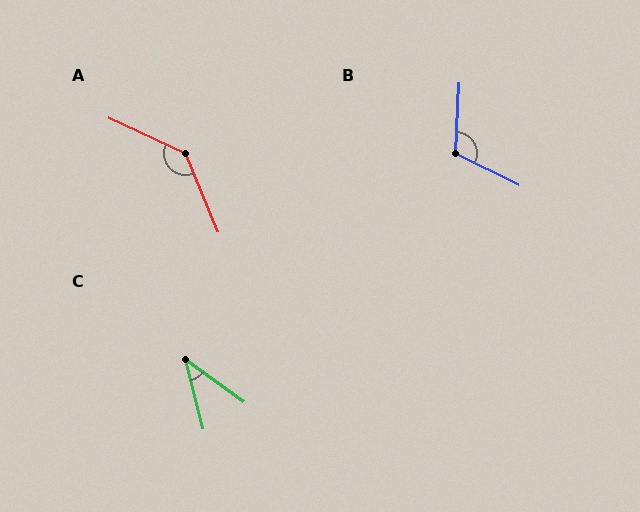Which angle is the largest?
A, at approximately 137 degrees.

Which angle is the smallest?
C, at approximately 40 degrees.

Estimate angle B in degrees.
Approximately 113 degrees.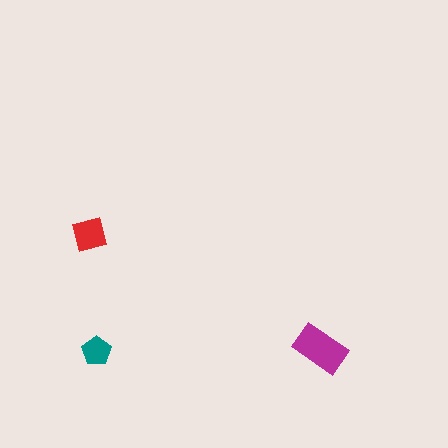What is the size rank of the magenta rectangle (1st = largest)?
1st.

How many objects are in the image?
There are 3 objects in the image.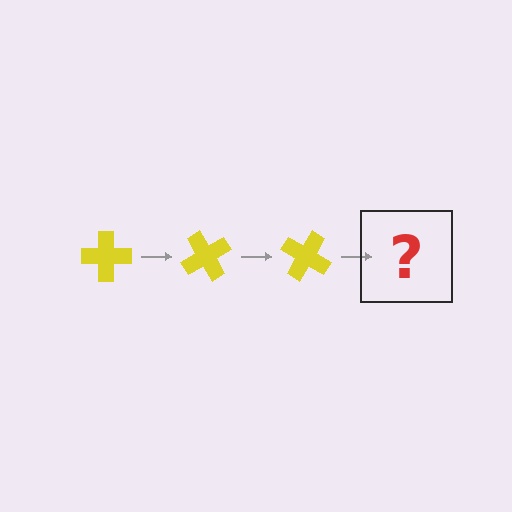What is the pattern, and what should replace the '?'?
The pattern is that the cross rotates 60 degrees each step. The '?' should be a yellow cross rotated 180 degrees.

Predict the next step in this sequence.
The next step is a yellow cross rotated 180 degrees.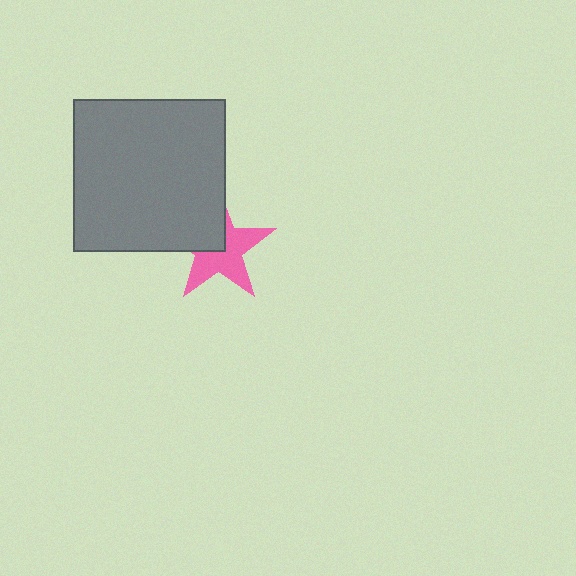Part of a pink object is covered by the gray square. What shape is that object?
It is a star.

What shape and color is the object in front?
The object in front is a gray square.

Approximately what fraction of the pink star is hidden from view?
Roughly 39% of the pink star is hidden behind the gray square.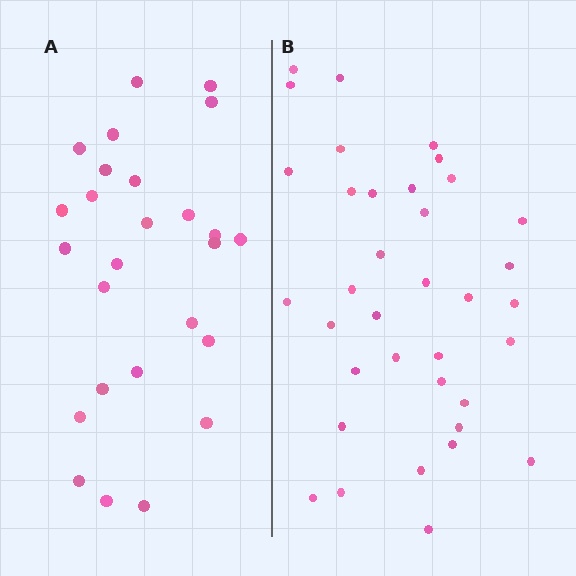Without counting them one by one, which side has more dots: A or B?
Region B (the right region) has more dots.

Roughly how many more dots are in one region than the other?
Region B has roughly 10 or so more dots than region A.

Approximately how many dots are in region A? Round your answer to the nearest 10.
About 30 dots. (The exact count is 26, which rounds to 30.)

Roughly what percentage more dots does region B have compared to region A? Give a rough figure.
About 40% more.